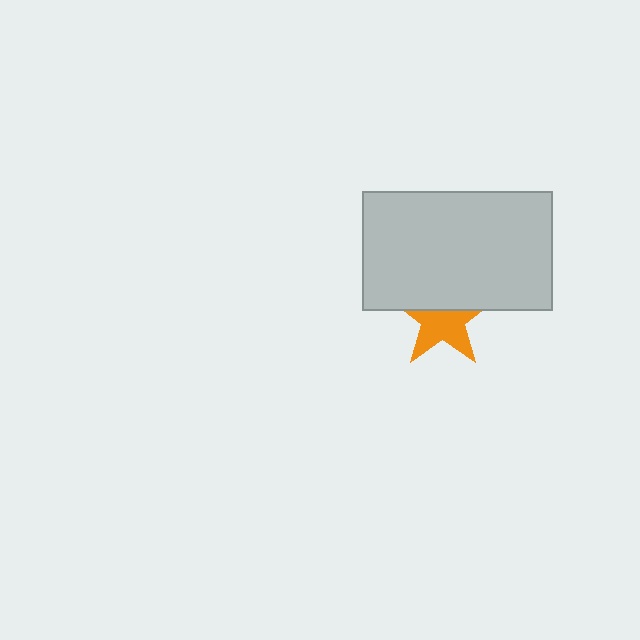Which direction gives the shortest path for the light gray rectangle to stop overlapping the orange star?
Moving up gives the shortest separation.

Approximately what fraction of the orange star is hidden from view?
Roughly 43% of the orange star is hidden behind the light gray rectangle.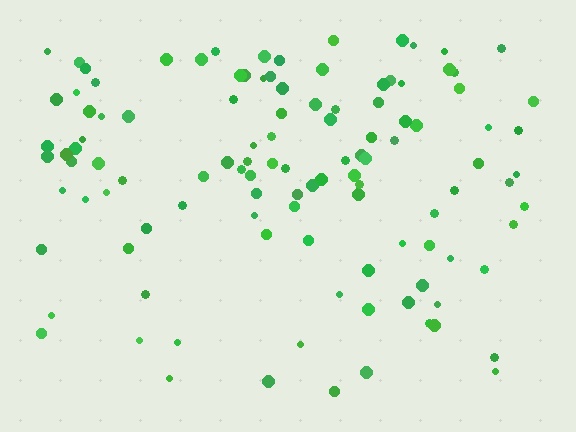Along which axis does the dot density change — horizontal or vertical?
Vertical.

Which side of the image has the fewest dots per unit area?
The bottom.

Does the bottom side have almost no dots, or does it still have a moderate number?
Still a moderate number, just noticeably fewer than the top.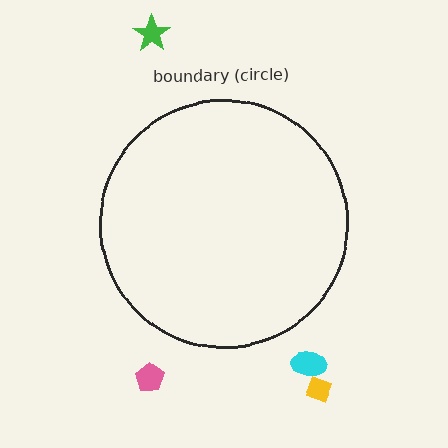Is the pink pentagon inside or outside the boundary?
Outside.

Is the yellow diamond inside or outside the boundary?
Outside.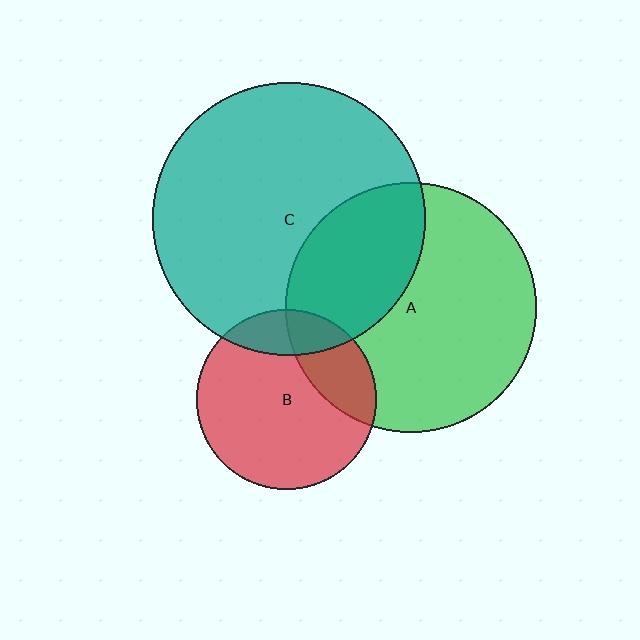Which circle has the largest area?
Circle C (teal).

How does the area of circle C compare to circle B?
Approximately 2.3 times.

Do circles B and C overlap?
Yes.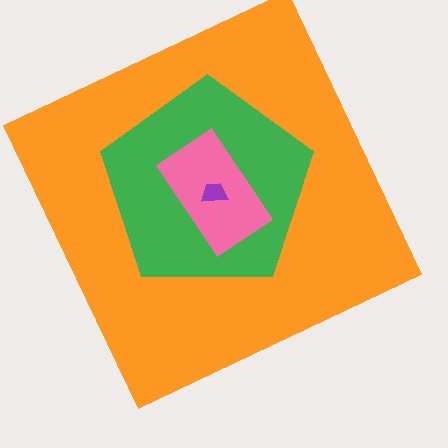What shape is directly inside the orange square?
The green pentagon.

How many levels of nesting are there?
4.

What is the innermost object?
The purple trapezoid.